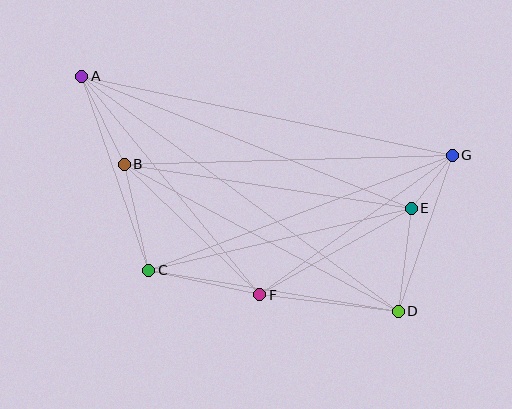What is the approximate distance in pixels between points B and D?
The distance between B and D is approximately 311 pixels.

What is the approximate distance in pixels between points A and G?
The distance between A and G is approximately 379 pixels.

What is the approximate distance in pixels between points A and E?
The distance between A and E is approximately 355 pixels.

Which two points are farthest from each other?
Points A and D are farthest from each other.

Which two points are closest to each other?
Points E and G are closest to each other.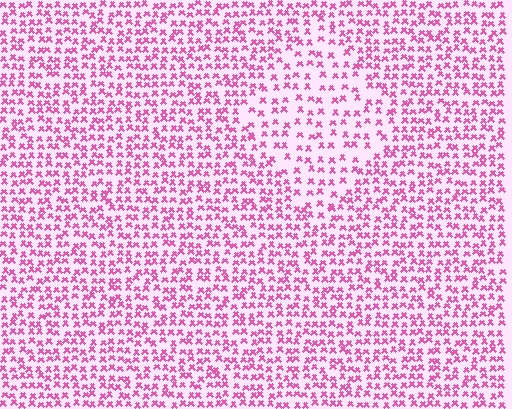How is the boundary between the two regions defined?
The boundary is defined by a change in element density (approximately 1.7x ratio). All elements are the same color, size, and shape.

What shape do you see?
I see a diamond.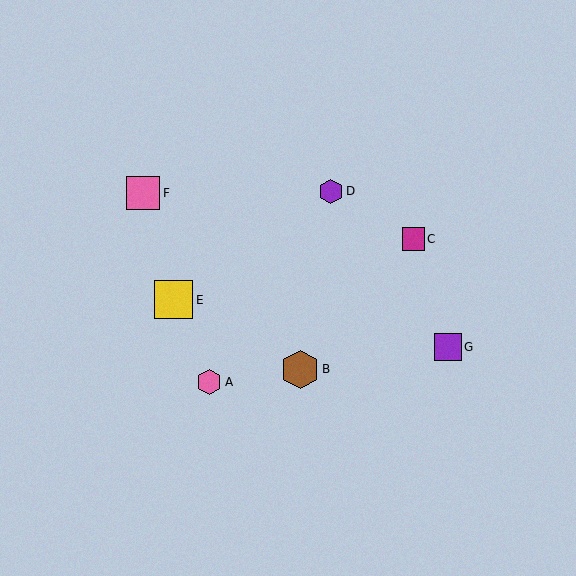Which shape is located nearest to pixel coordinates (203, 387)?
The pink hexagon (labeled A) at (209, 382) is nearest to that location.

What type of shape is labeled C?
Shape C is a magenta square.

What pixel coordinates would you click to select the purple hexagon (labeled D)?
Click at (331, 191) to select the purple hexagon D.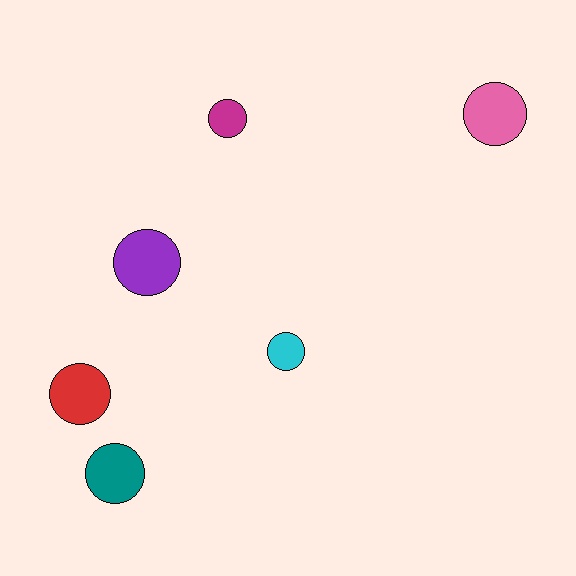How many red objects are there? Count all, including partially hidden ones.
There is 1 red object.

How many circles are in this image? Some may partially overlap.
There are 6 circles.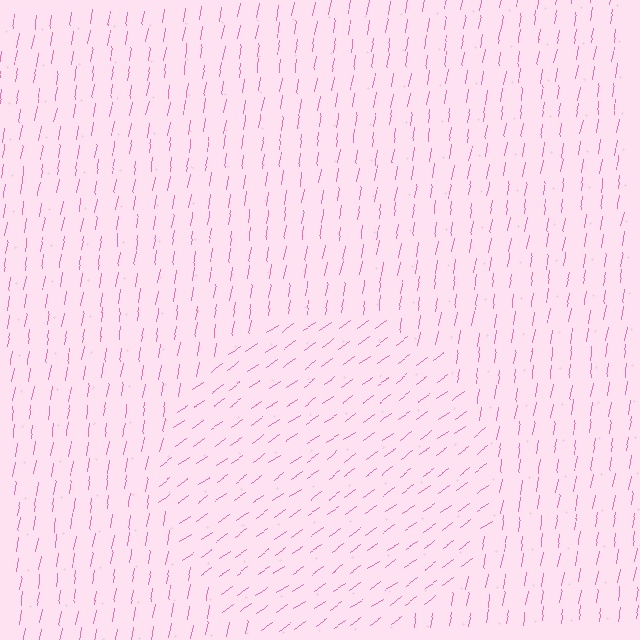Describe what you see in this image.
The image is filled with small pink line segments. A circle region in the image has lines oriented differently from the surrounding lines, creating a visible texture boundary.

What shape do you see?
I see a circle.